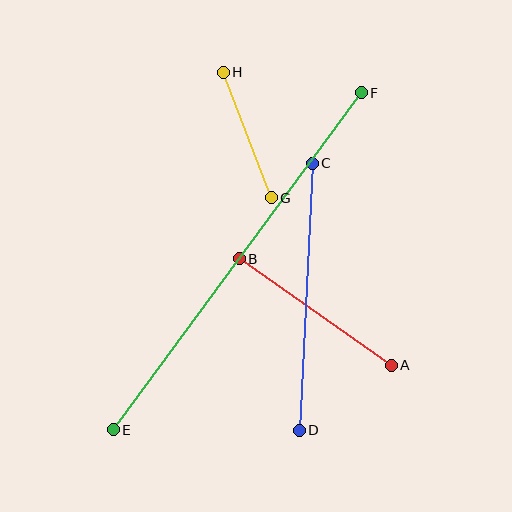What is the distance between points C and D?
The distance is approximately 267 pixels.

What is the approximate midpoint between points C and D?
The midpoint is at approximately (306, 297) pixels.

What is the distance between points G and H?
The distance is approximately 134 pixels.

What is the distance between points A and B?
The distance is approximately 185 pixels.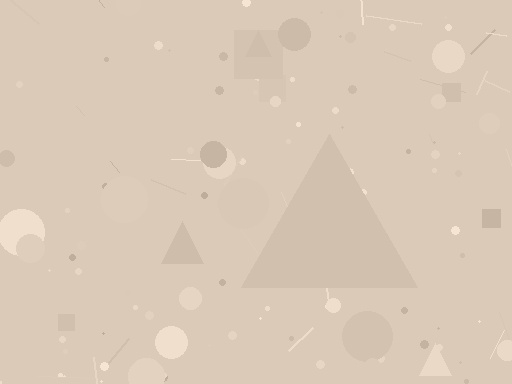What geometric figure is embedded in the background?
A triangle is embedded in the background.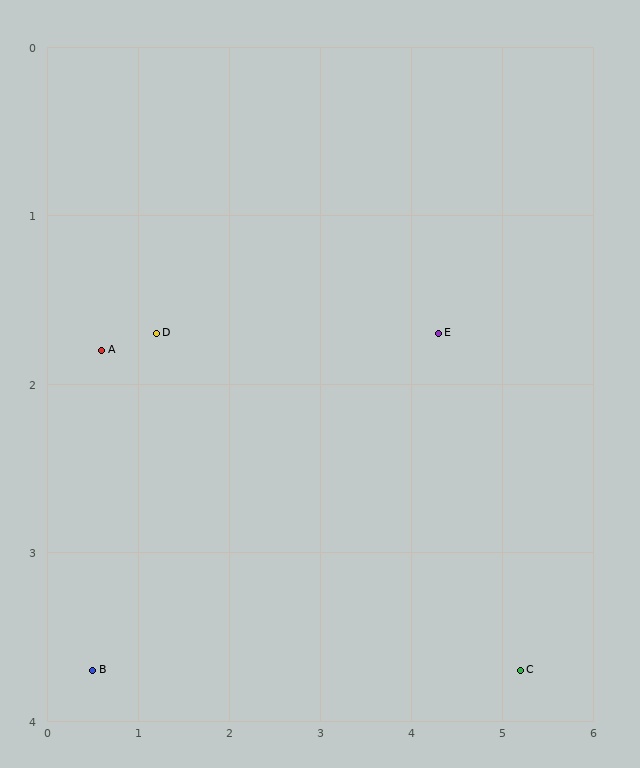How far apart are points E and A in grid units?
Points E and A are about 3.7 grid units apart.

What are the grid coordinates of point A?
Point A is at approximately (0.6, 1.8).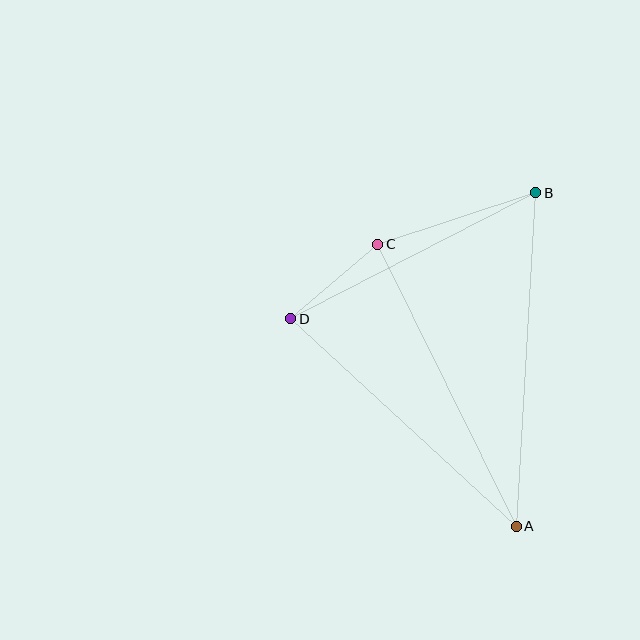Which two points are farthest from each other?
Points A and B are farthest from each other.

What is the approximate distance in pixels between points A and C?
The distance between A and C is approximately 314 pixels.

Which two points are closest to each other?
Points C and D are closest to each other.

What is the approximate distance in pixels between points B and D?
The distance between B and D is approximately 276 pixels.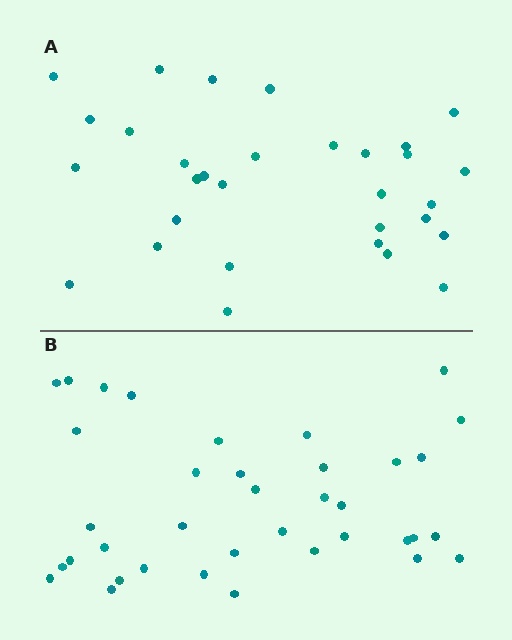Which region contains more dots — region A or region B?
Region B (the bottom region) has more dots.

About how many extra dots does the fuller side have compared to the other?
Region B has about 6 more dots than region A.